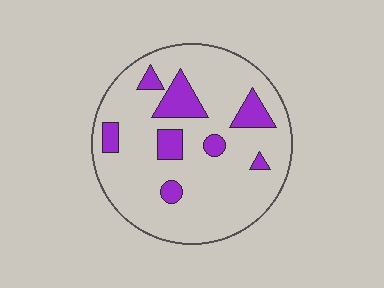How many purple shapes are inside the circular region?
8.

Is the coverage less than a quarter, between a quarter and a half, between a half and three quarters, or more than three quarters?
Less than a quarter.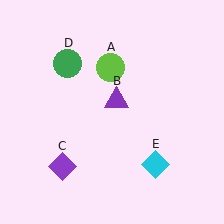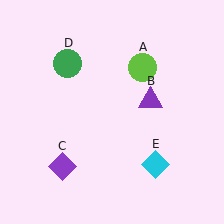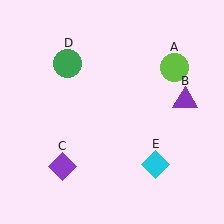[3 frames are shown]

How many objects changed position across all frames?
2 objects changed position: lime circle (object A), purple triangle (object B).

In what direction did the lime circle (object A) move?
The lime circle (object A) moved right.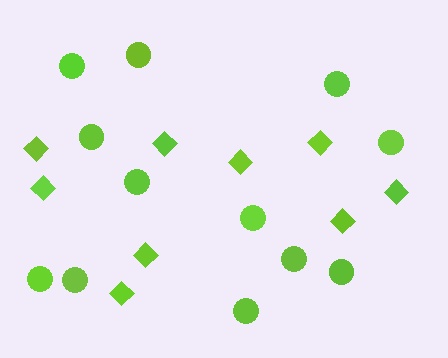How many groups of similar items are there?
There are 2 groups: one group of circles (12) and one group of diamonds (9).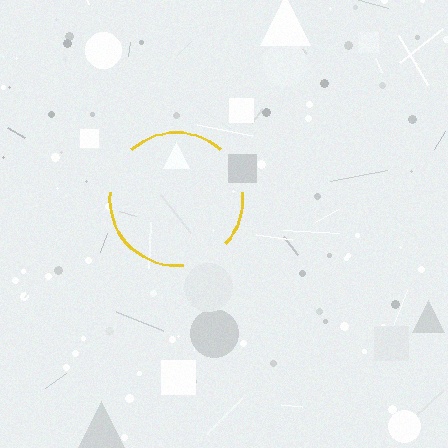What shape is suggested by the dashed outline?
The dashed outline suggests a circle.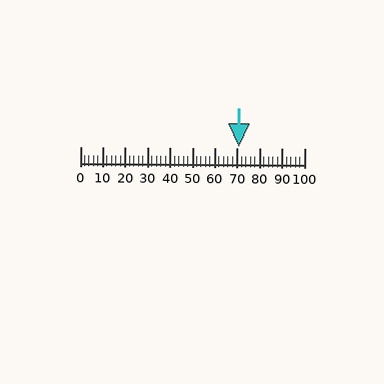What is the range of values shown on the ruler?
The ruler shows values from 0 to 100.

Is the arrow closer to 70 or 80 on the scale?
The arrow is closer to 70.